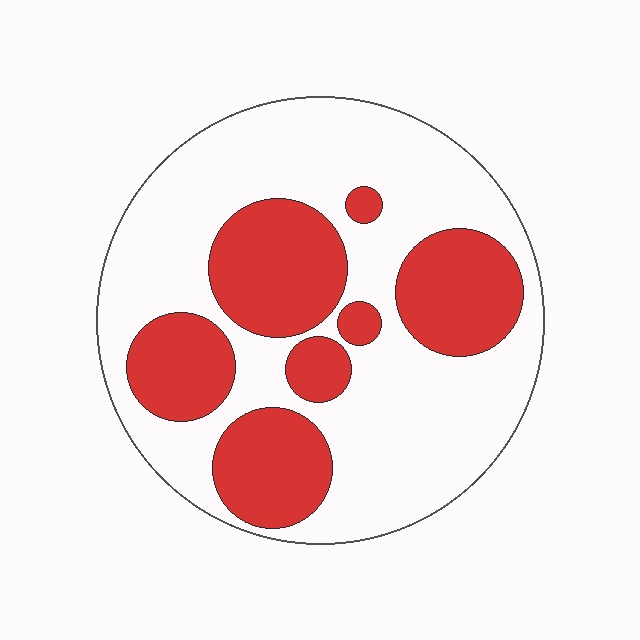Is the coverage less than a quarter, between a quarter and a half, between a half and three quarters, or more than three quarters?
Between a quarter and a half.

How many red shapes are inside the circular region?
7.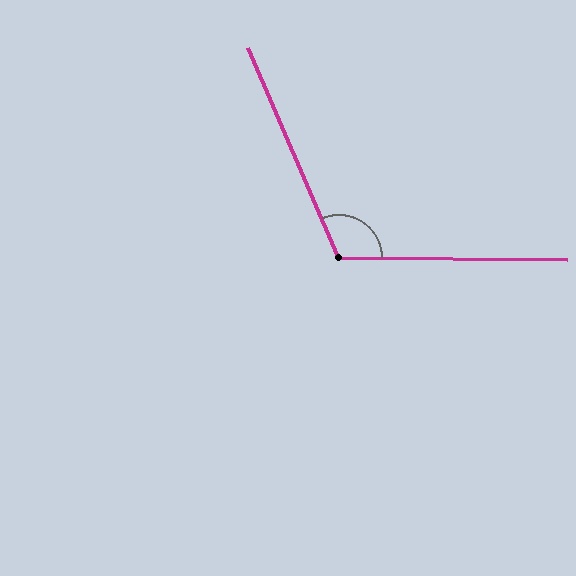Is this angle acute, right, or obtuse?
It is obtuse.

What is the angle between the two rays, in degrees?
Approximately 114 degrees.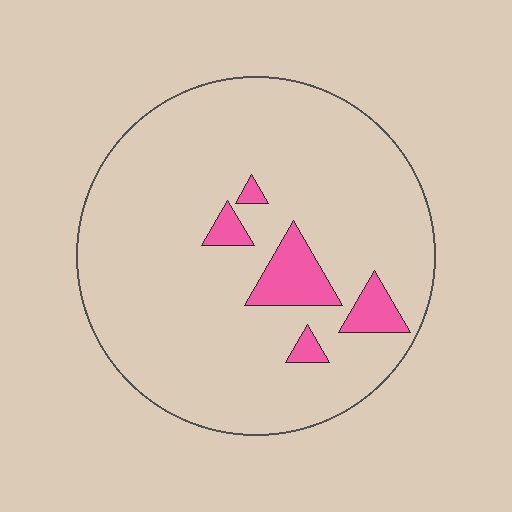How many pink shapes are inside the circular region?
5.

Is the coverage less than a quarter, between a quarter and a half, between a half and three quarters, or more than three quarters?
Less than a quarter.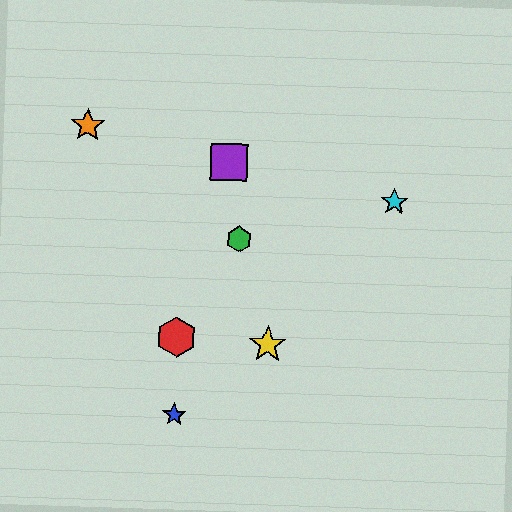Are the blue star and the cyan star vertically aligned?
No, the blue star is at x≈174 and the cyan star is at x≈394.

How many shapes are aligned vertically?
2 shapes (the red hexagon, the blue star) are aligned vertically.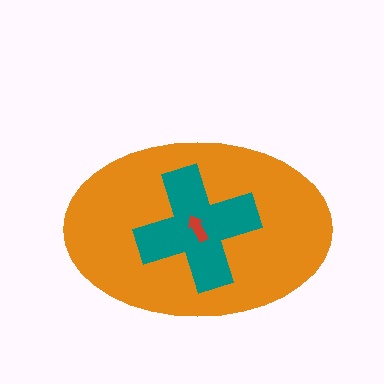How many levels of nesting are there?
3.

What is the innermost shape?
The red arrow.